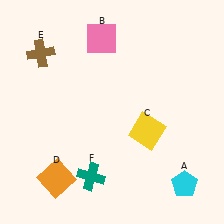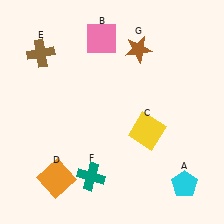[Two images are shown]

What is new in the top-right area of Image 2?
A brown star (G) was added in the top-right area of Image 2.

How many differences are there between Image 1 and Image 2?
There is 1 difference between the two images.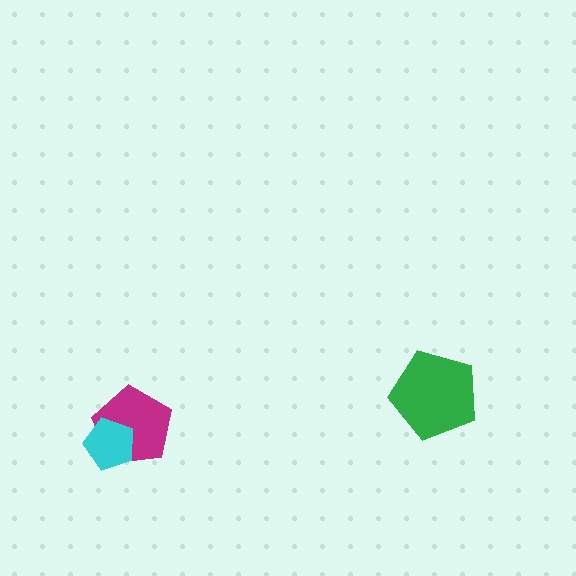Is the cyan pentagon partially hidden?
No, no other shape covers it.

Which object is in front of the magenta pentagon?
The cyan pentagon is in front of the magenta pentagon.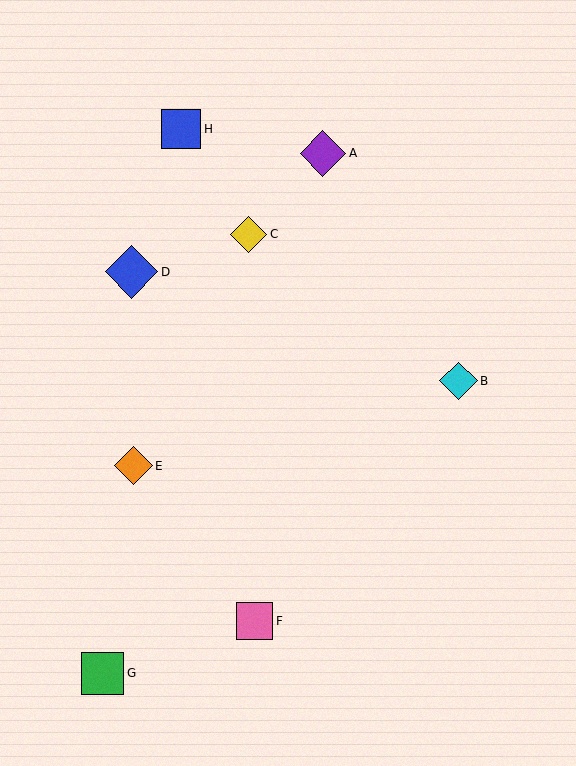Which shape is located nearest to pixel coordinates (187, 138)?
The blue square (labeled H) at (181, 129) is nearest to that location.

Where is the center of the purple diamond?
The center of the purple diamond is at (323, 154).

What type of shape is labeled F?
Shape F is a pink square.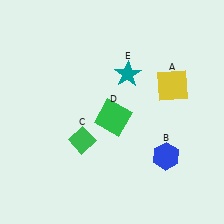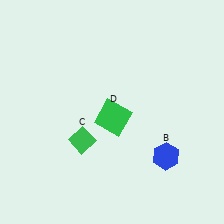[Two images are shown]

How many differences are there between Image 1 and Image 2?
There are 2 differences between the two images.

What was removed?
The yellow square (A), the teal star (E) were removed in Image 2.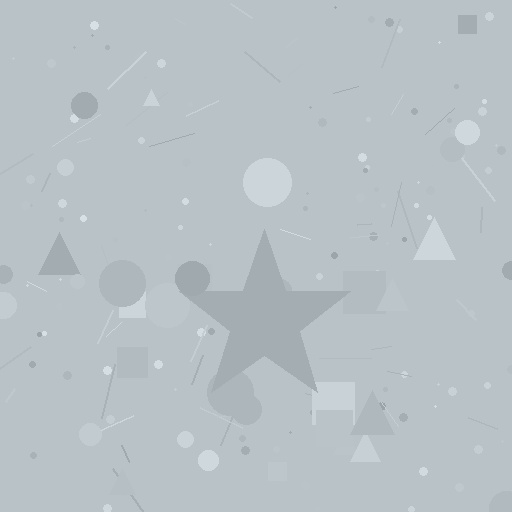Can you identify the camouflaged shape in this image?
The camouflaged shape is a star.